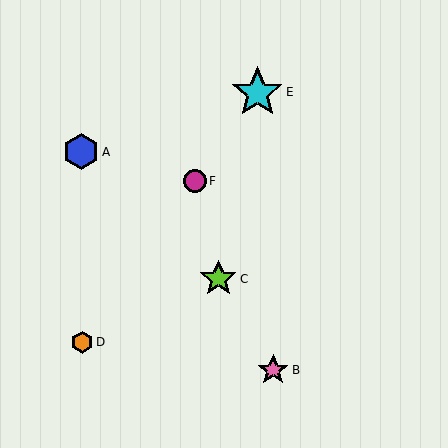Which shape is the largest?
The cyan star (labeled E) is the largest.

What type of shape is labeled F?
Shape F is a magenta circle.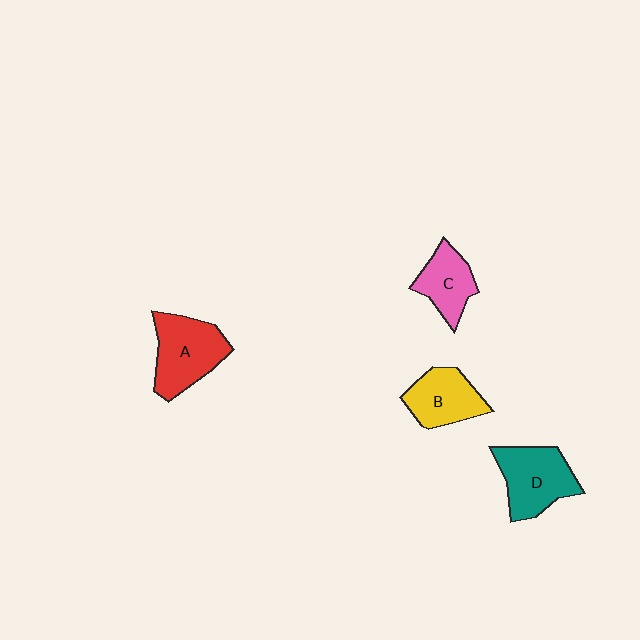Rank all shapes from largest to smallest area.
From largest to smallest: A (red), D (teal), B (yellow), C (pink).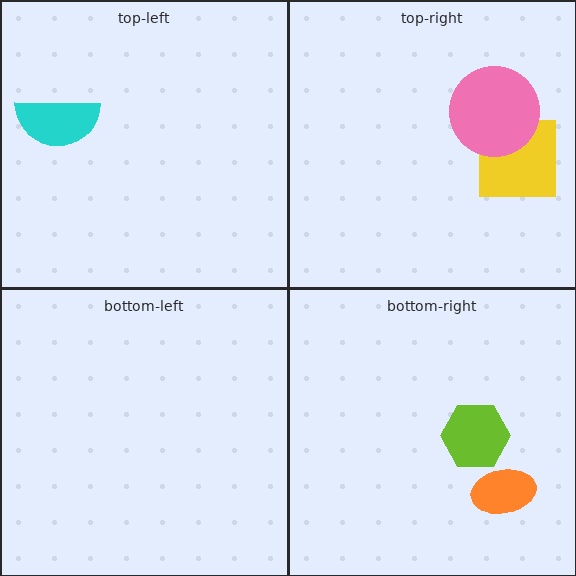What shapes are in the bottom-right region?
The lime hexagon, the orange ellipse.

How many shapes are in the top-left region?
1.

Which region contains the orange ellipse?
The bottom-right region.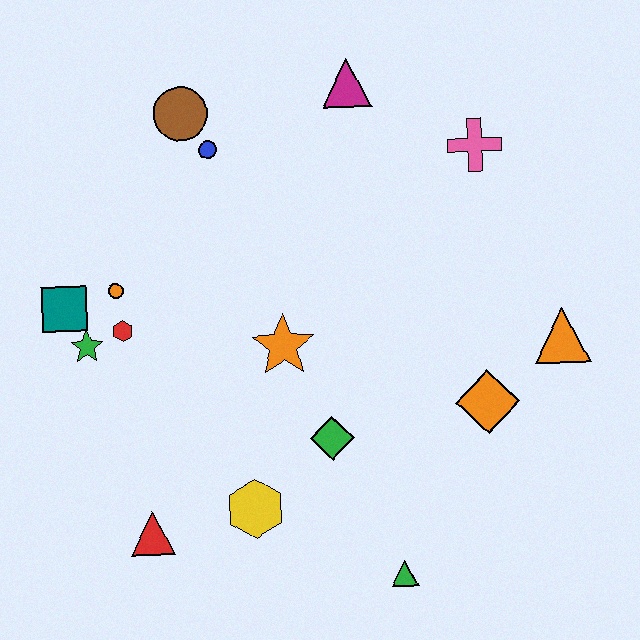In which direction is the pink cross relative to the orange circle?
The pink cross is to the right of the orange circle.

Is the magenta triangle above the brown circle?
Yes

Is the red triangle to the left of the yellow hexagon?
Yes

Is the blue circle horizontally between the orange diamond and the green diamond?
No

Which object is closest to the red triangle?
The yellow hexagon is closest to the red triangle.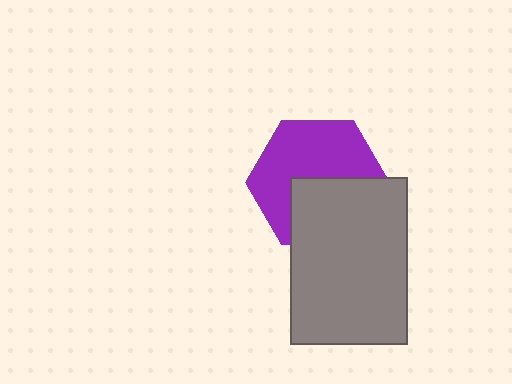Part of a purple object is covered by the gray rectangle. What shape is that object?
It is a hexagon.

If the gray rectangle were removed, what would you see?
You would see the complete purple hexagon.